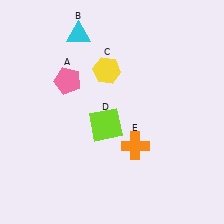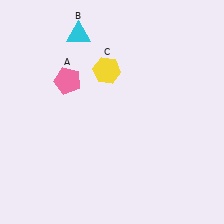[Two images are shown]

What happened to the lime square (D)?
The lime square (D) was removed in Image 2. It was in the bottom-left area of Image 1.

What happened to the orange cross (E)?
The orange cross (E) was removed in Image 2. It was in the bottom-right area of Image 1.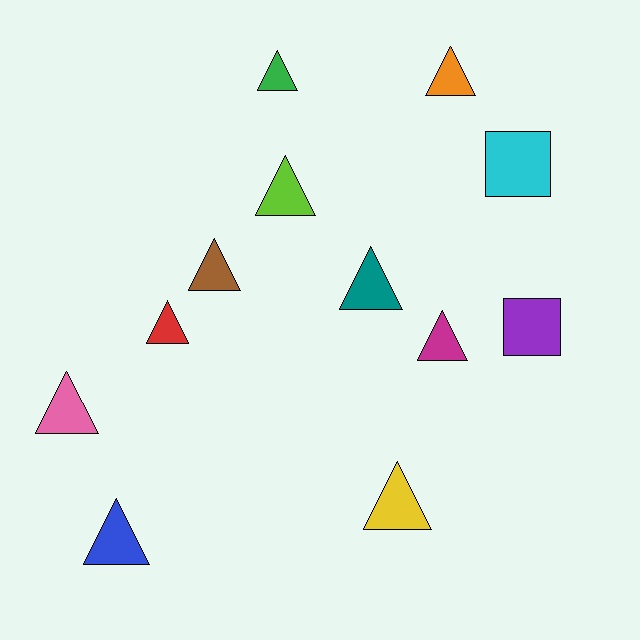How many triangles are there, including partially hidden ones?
There are 10 triangles.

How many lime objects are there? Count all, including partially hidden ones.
There is 1 lime object.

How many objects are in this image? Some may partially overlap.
There are 12 objects.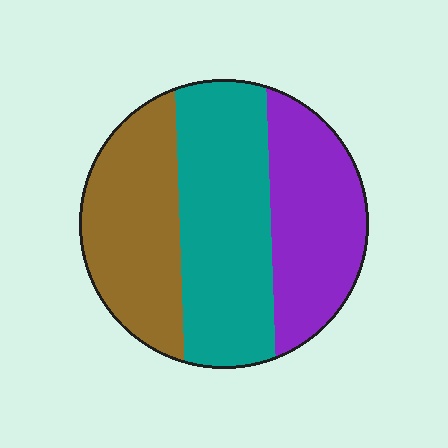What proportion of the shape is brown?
Brown takes up about one third (1/3) of the shape.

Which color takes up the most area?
Teal, at roughly 40%.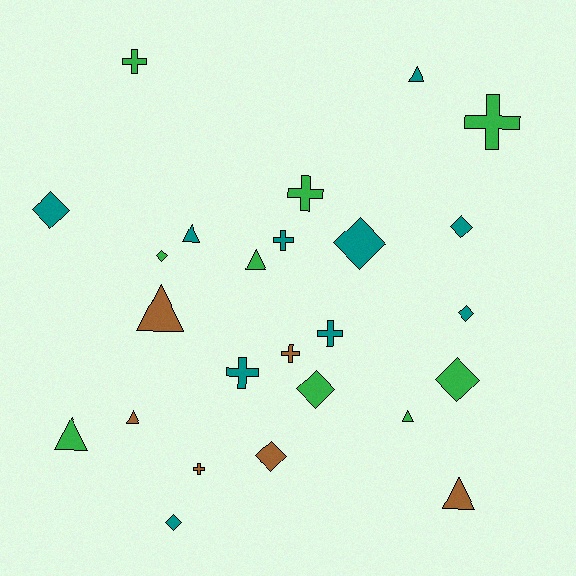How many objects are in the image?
There are 25 objects.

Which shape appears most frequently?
Diamond, with 9 objects.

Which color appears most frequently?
Teal, with 10 objects.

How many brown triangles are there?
There are 3 brown triangles.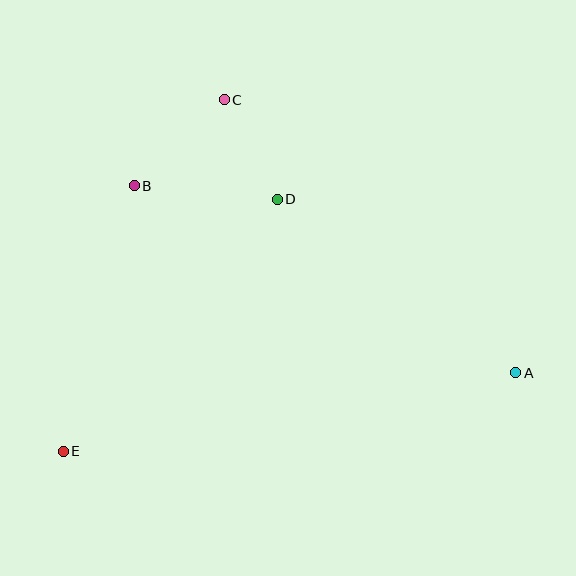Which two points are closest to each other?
Points C and D are closest to each other.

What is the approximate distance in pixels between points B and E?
The distance between B and E is approximately 274 pixels.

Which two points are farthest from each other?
Points A and E are farthest from each other.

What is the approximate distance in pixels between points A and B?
The distance between A and B is approximately 425 pixels.